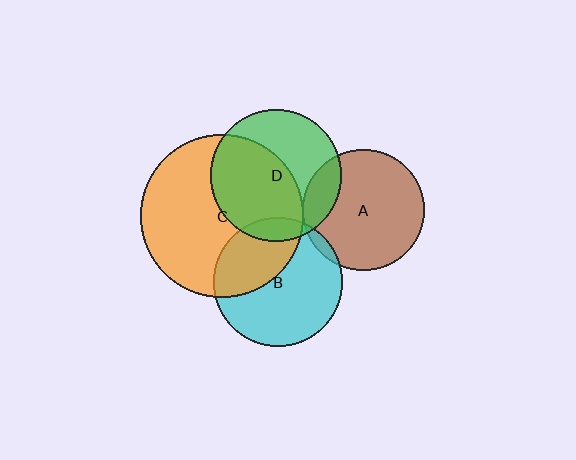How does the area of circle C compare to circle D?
Approximately 1.6 times.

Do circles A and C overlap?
Yes.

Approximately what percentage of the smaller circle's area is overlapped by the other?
Approximately 5%.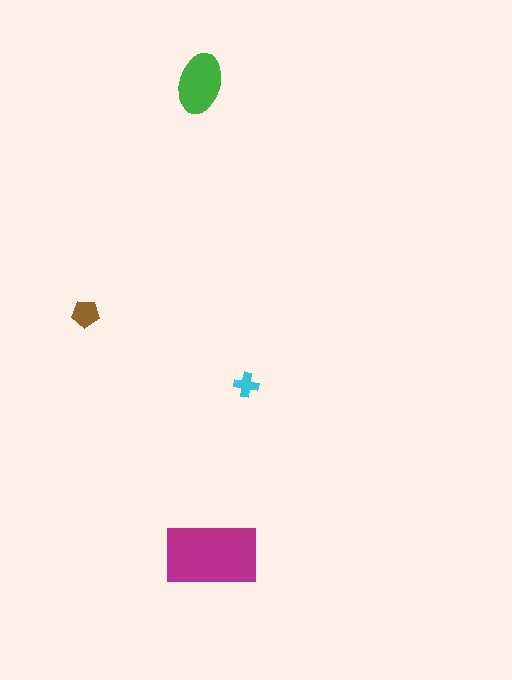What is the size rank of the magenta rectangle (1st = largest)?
1st.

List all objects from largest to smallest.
The magenta rectangle, the green ellipse, the brown pentagon, the cyan cross.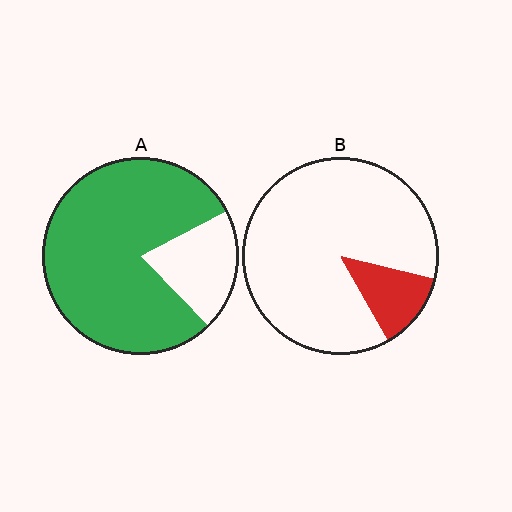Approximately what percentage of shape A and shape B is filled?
A is approximately 80% and B is approximately 15%.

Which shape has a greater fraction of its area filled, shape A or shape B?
Shape A.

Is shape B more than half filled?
No.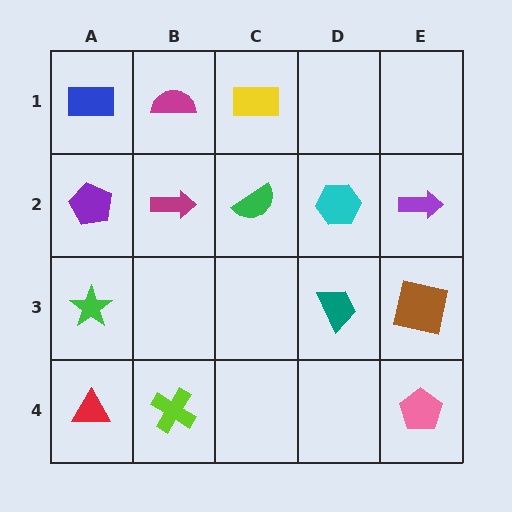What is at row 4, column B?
A lime cross.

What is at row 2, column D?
A cyan hexagon.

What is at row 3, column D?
A teal trapezoid.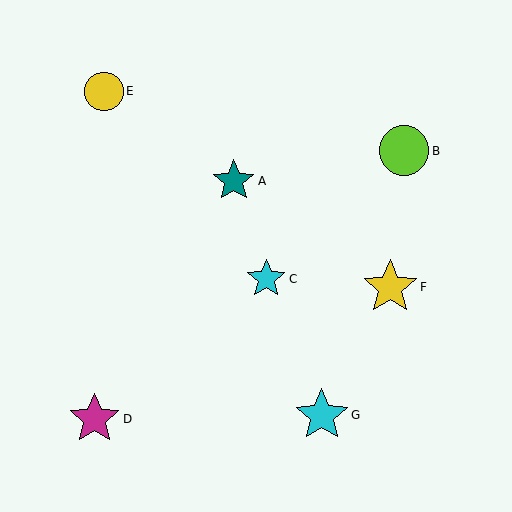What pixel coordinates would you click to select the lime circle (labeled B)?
Click at (404, 151) to select the lime circle B.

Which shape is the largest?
The yellow star (labeled F) is the largest.